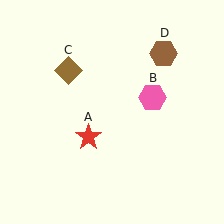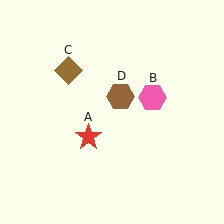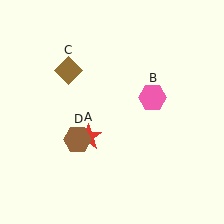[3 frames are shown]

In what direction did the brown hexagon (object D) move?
The brown hexagon (object D) moved down and to the left.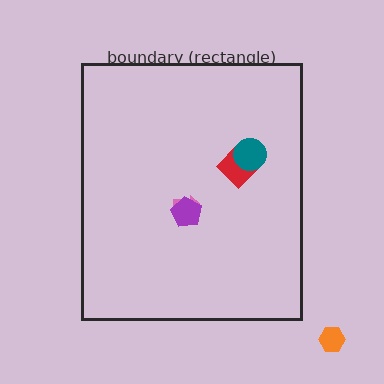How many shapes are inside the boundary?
4 inside, 1 outside.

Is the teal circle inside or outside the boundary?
Inside.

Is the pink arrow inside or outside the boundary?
Inside.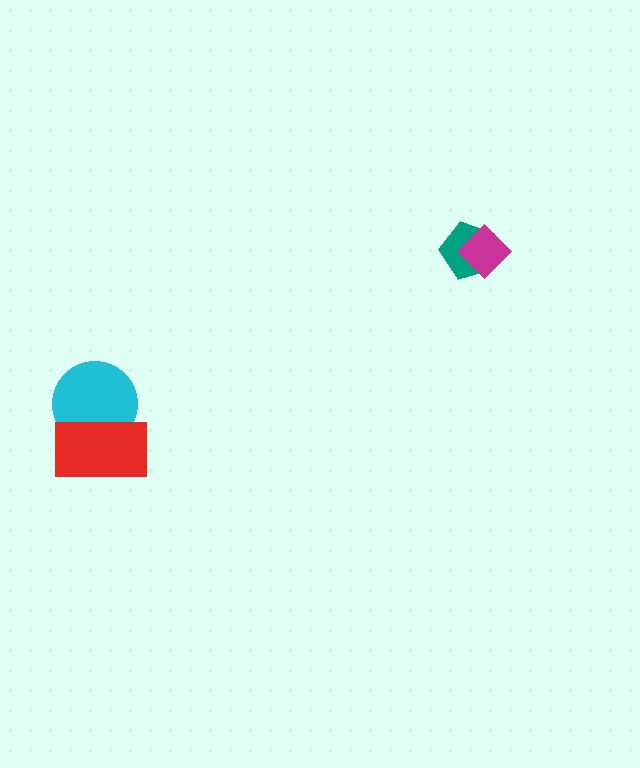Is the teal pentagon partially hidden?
Yes, it is partially covered by another shape.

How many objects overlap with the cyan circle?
1 object overlaps with the cyan circle.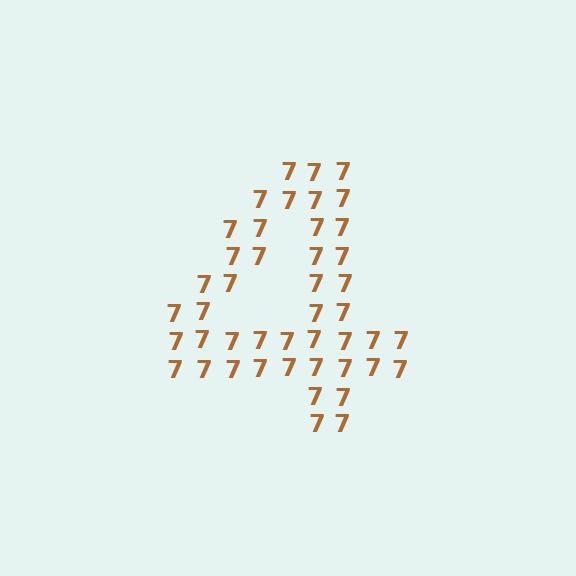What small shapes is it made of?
It is made of small digit 7's.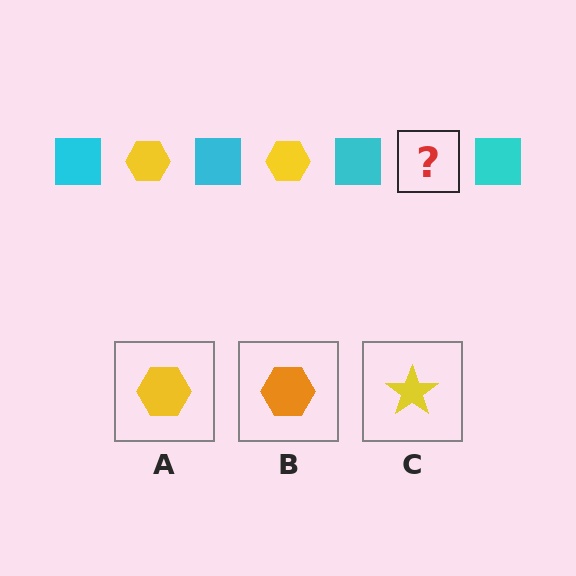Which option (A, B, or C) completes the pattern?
A.